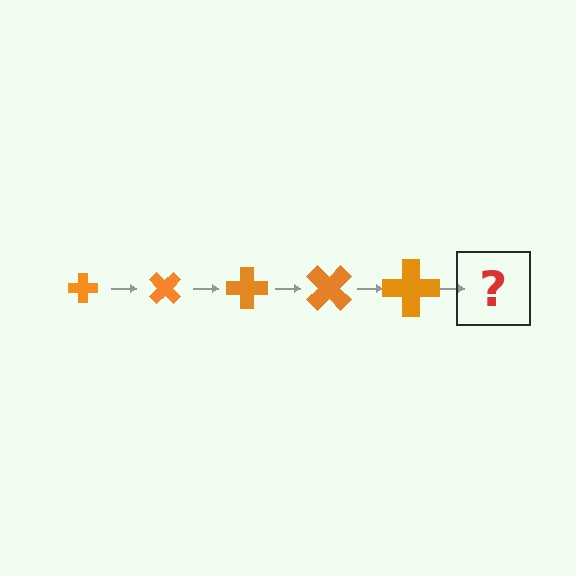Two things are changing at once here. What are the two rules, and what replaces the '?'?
The two rules are that the cross grows larger each step and it rotates 45 degrees each step. The '?' should be a cross, larger than the previous one and rotated 225 degrees from the start.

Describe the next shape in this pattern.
It should be a cross, larger than the previous one and rotated 225 degrees from the start.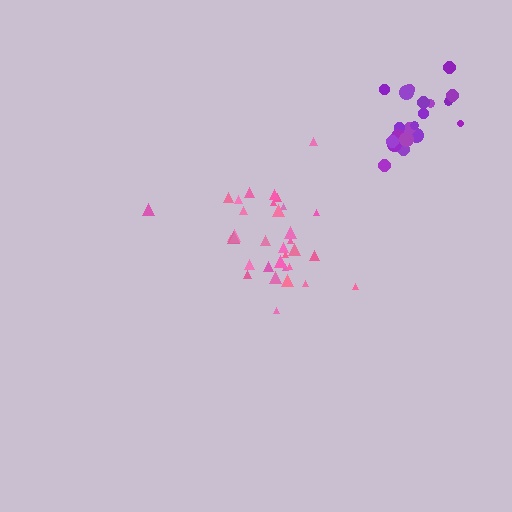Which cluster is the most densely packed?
Purple.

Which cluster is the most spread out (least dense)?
Pink.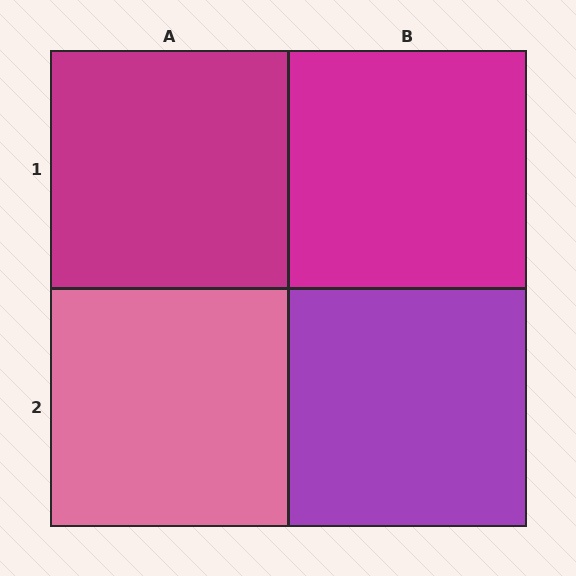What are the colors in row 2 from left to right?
Pink, purple.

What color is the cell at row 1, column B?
Magenta.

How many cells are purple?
1 cell is purple.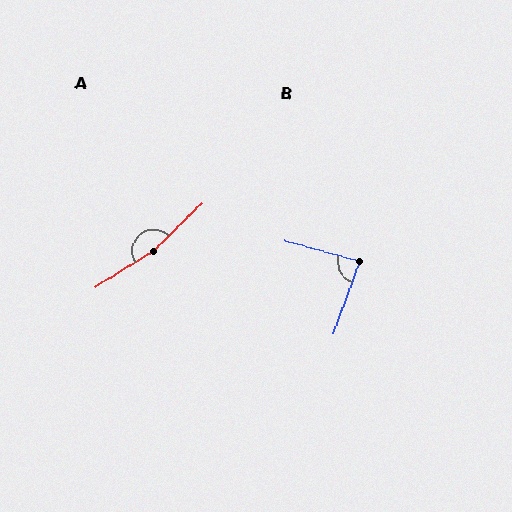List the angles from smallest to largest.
B (85°), A (167°).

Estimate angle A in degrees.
Approximately 167 degrees.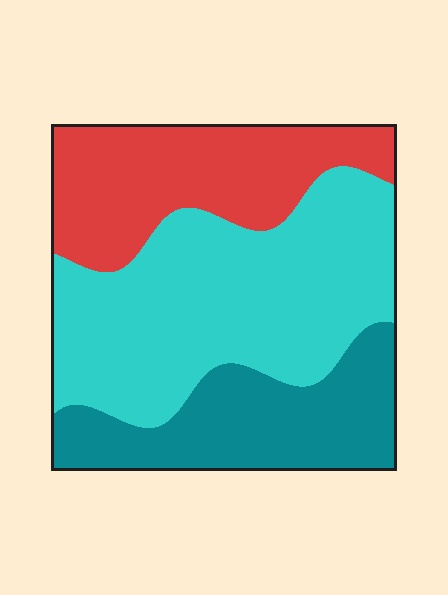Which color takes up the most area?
Cyan, at roughly 45%.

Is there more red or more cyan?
Cyan.